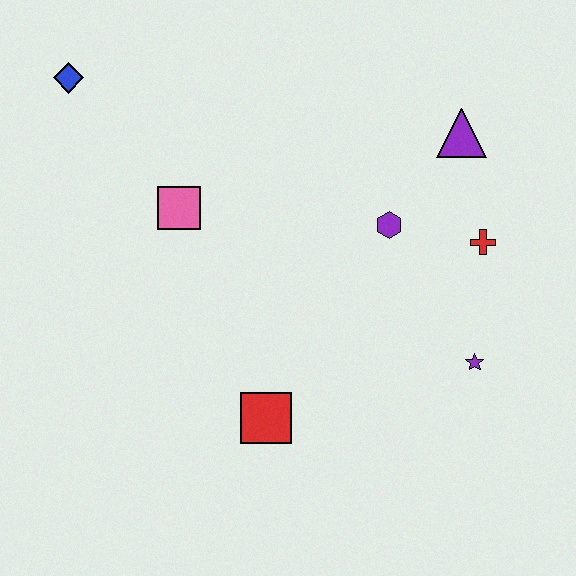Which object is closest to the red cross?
The purple hexagon is closest to the red cross.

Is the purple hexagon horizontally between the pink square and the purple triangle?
Yes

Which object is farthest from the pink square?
The purple star is farthest from the pink square.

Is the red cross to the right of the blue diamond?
Yes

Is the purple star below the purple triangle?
Yes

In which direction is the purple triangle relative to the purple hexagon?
The purple triangle is above the purple hexagon.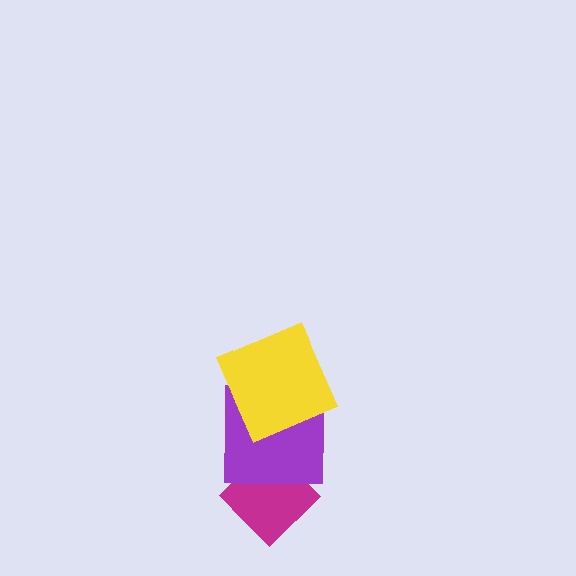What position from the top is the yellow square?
The yellow square is 1st from the top.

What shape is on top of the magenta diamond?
The purple square is on top of the magenta diamond.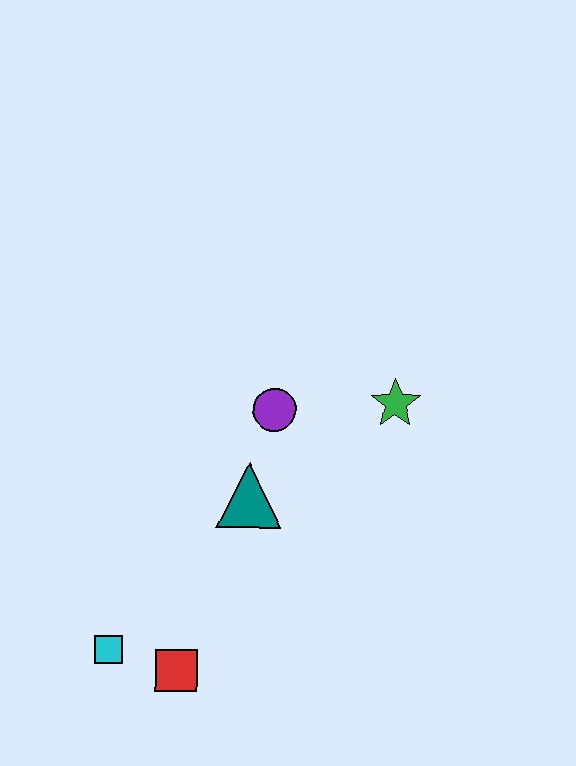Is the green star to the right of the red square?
Yes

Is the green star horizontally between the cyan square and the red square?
No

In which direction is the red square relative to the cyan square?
The red square is to the right of the cyan square.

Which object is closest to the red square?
The cyan square is closest to the red square.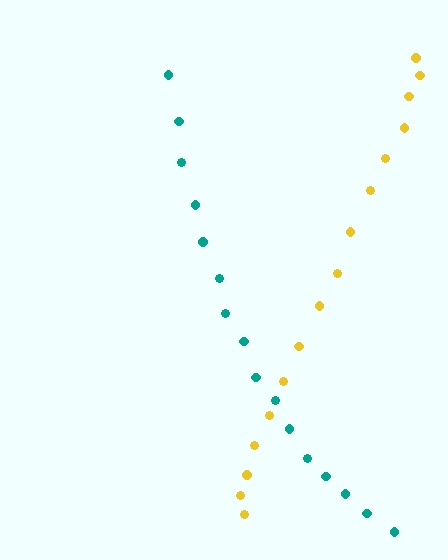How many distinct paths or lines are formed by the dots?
There are 2 distinct paths.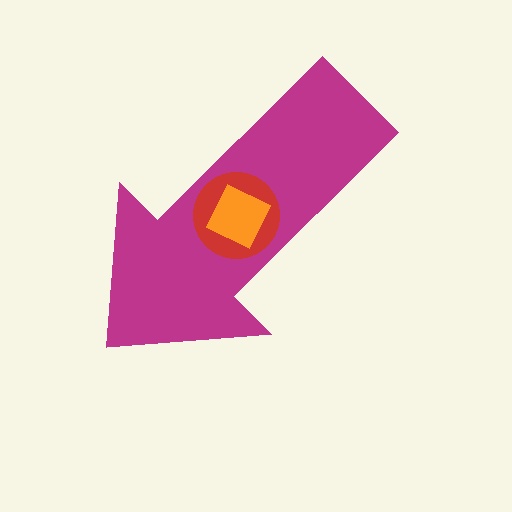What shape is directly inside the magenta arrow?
The red circle.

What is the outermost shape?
The magenta arrow.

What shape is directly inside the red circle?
The orange square.